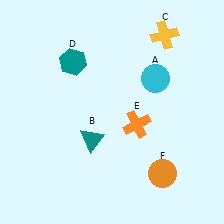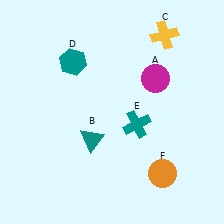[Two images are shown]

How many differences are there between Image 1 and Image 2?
There are 2 differences between the two images.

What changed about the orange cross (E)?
In Image 1, E is orange. In Image 2, it changed to teal.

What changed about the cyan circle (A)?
In Image 1, A is cyan. In Image 2, it changed to magenta.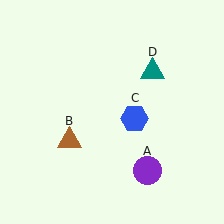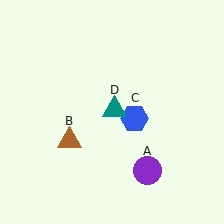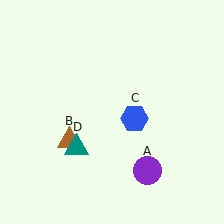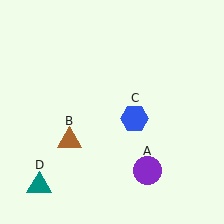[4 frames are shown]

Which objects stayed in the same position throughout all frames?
Purple circle (object A) and brown triangle (object B) and blue hexagon (object C) remained stationary.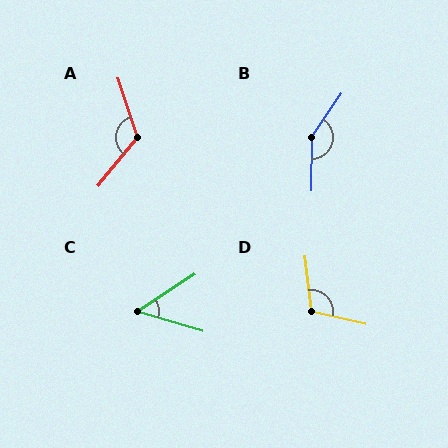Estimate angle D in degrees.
Approximately 110 degrees.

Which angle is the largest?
B, at approximately 146 degrees.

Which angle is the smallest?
C, at approximately 50 degrees.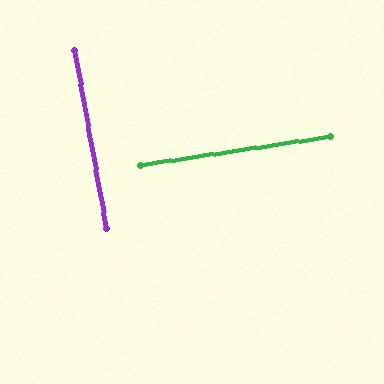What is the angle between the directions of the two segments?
Approximately 88 degrees.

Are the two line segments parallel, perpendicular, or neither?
Perpendicular — they meet at approximately 88°.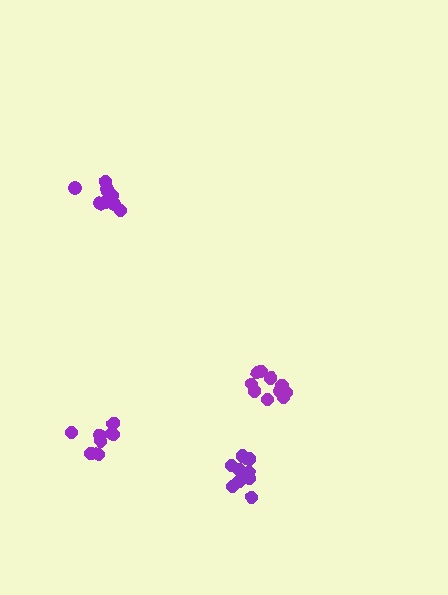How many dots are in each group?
Group 1: 11 dots, Group 2: 10 dots, Group 3: 8 dots, Group 4: 10 dots (39 total).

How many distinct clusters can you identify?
There are 4 distinct clusters.